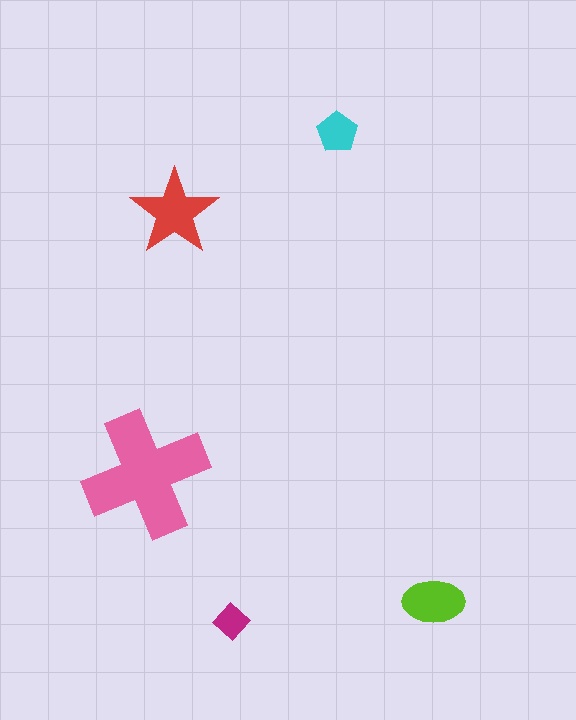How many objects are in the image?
There are 5 objects in the image.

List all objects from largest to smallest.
The pink cross, the red star, the lime ellipse, the cyan pentagon, the magenta diamond.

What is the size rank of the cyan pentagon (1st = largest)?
4th.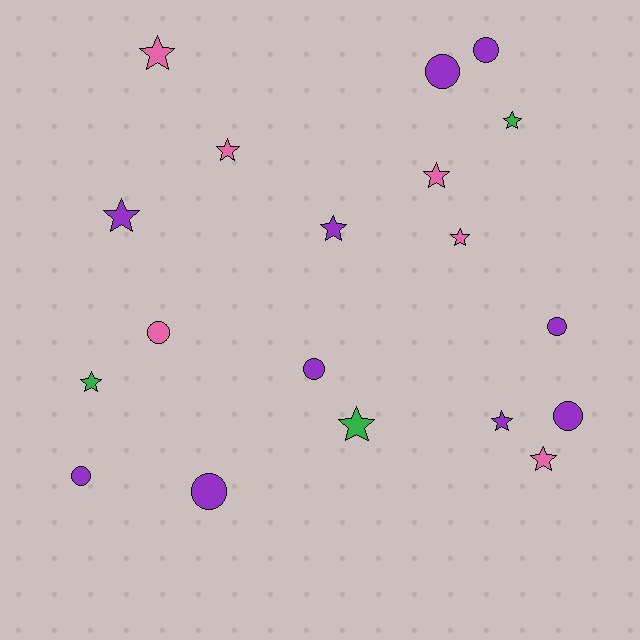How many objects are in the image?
There are 19 objects.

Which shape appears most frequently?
Star, with 11 objects.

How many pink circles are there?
There is 1 pink circle.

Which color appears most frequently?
Purple, with 10 objects.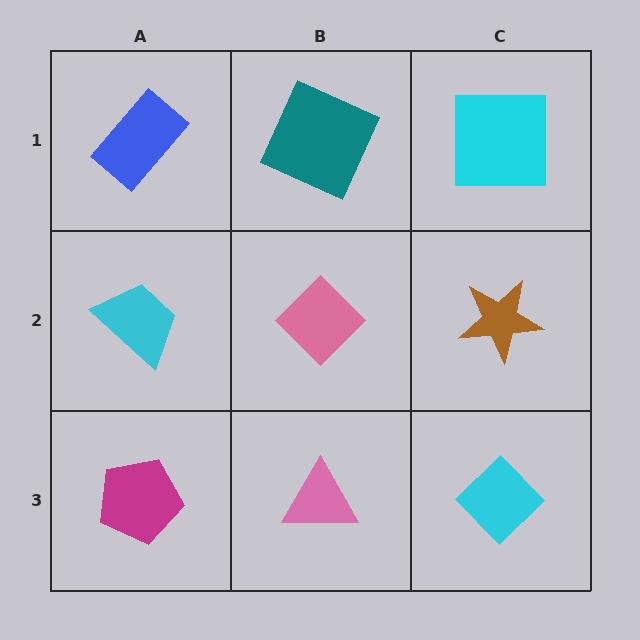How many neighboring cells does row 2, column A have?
3.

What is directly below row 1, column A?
A cyan trapezoid.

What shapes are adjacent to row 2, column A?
A blue rectangle (row 1, column A), a magenta pentagon (row 3, column A), a pink diamond (row 2, column B).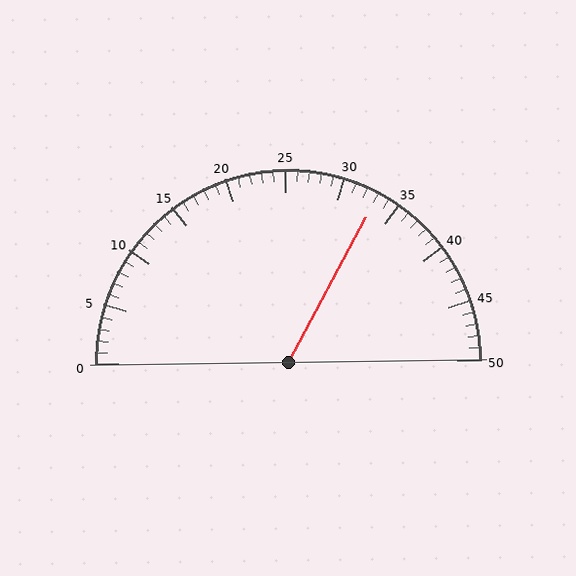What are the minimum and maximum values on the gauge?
The gauge ranges from 0 to 50.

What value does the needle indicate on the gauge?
The needle indicates approximately 33.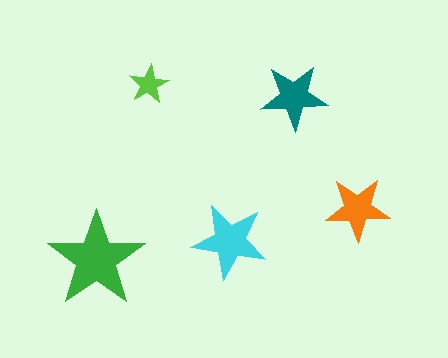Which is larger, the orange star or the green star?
The green one.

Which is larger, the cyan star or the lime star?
The cyan one.